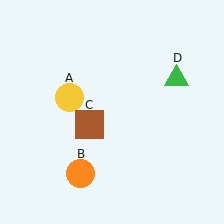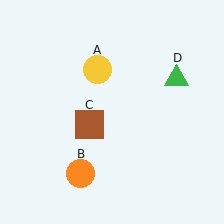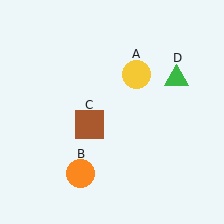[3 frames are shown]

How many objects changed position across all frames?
1 object changed position: yellow circle (object A).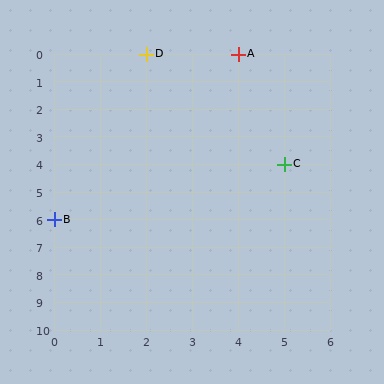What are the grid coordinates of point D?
Point D is at grid coordinates (2, 0).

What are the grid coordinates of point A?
Point A is at grid coordinates (4, 0).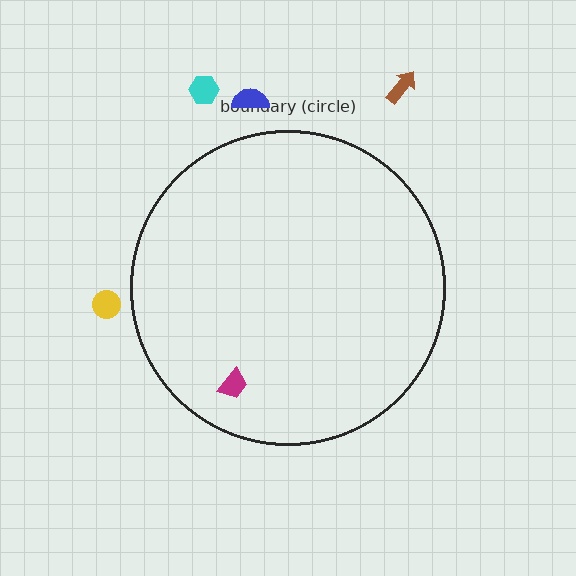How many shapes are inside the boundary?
1 inside, 4 outside.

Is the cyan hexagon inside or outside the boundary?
Outside.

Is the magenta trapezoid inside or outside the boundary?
Inside.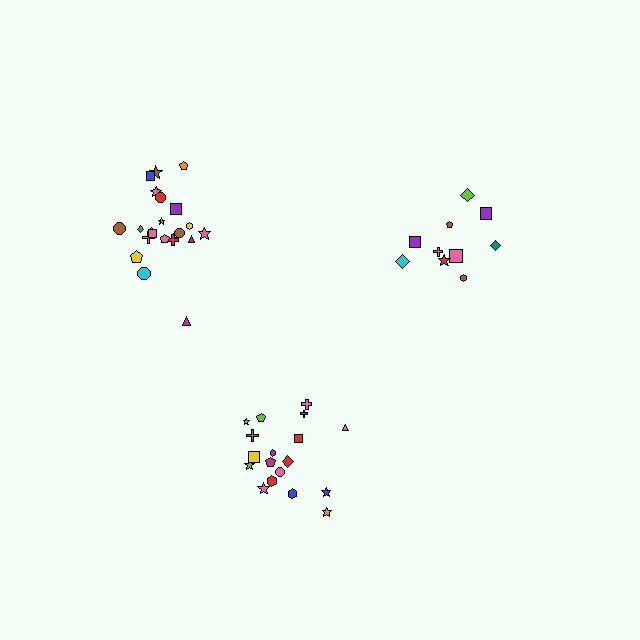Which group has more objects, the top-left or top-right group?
The top-left group.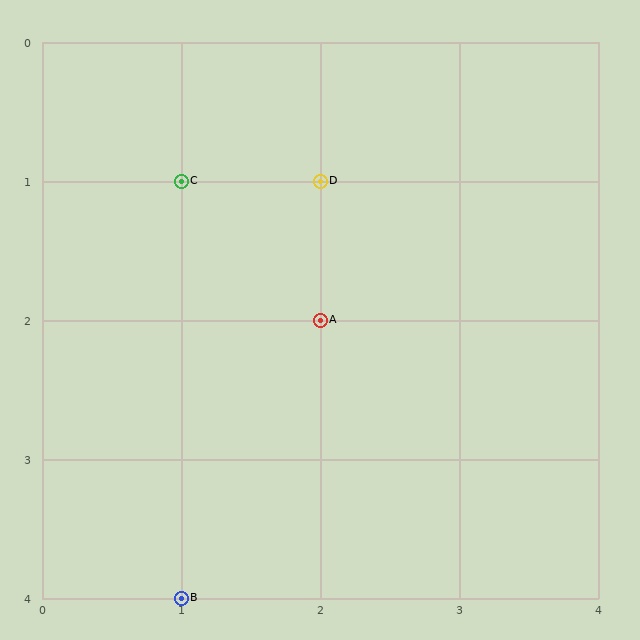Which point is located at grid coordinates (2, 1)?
Point D is at (2, 1).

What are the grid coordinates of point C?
Point C is at grid coordinates (1, 1).